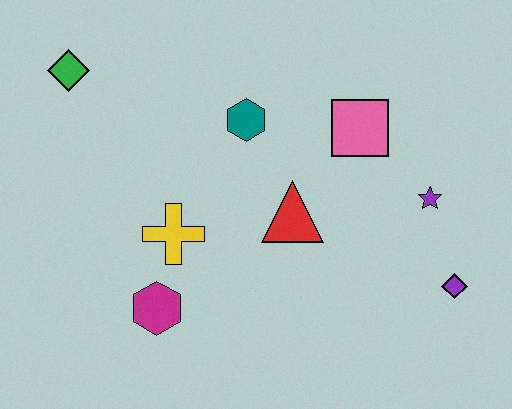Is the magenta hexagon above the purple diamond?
No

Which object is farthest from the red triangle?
The green diamond is farthest from the red triangle.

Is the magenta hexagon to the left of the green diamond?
No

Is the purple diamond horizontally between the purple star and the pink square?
No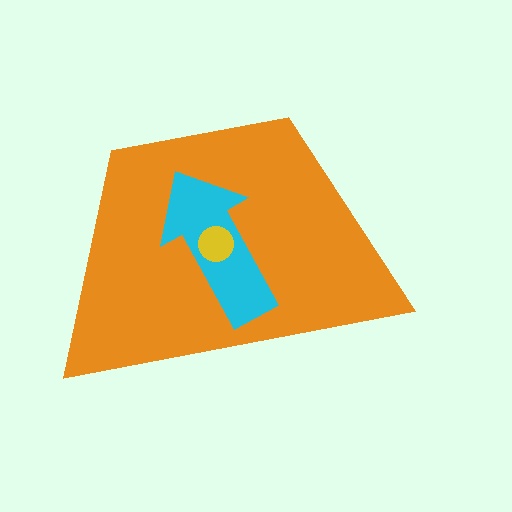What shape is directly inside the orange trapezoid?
The cyan arrow.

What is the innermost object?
The yellow circle.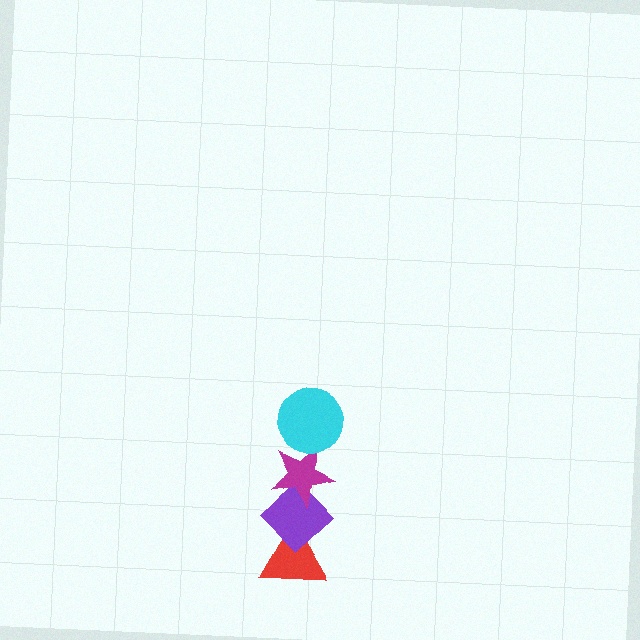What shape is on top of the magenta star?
The cyan circle is on top of the magenta star.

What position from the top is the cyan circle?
The cyan circle is 1st from the top.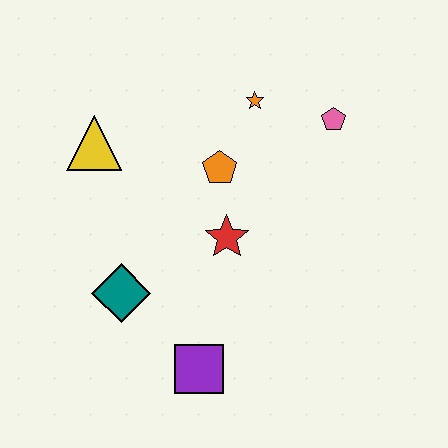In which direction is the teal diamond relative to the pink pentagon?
The teal diamond is to the left of the pink pentagon.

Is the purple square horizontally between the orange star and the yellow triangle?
Yes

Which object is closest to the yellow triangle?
The orange pentagon is closest to the yellow triangle.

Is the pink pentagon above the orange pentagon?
Yes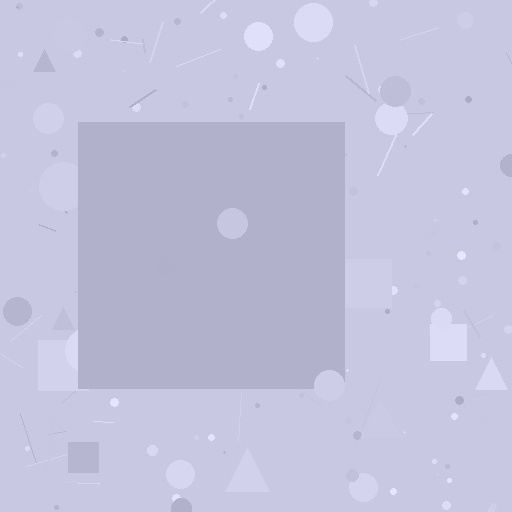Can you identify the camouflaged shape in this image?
The camouflaged shape is a square.